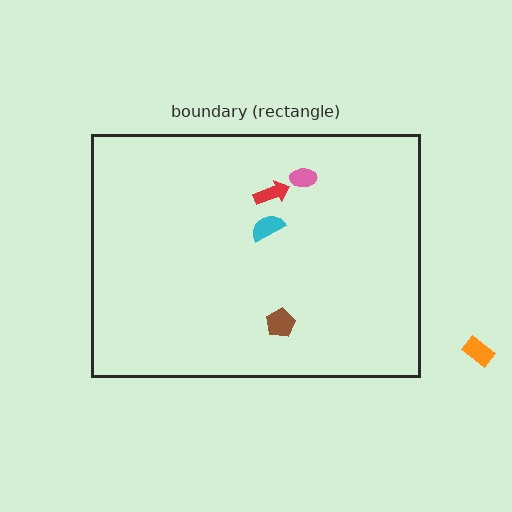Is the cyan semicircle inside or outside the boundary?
Inside.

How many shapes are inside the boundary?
4 inside, 1 outside.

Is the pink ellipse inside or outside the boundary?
Inside.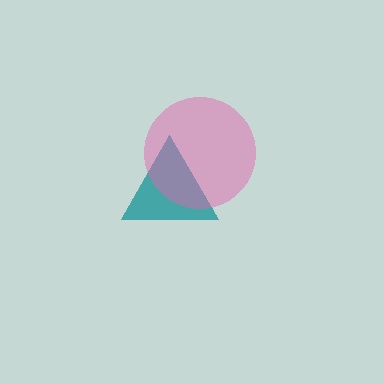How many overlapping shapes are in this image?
There are 2 overlapping shapes in the image.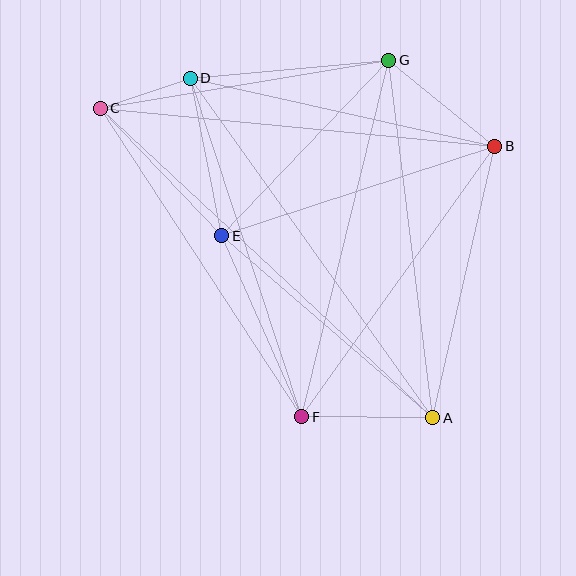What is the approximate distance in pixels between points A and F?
The distance between A and F is approximately 131 pixels.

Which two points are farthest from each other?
Points A and C are farthest from each other.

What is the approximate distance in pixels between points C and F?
The distance between C and F is approximately 368 pixels.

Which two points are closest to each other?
Points C and D are closest to each other.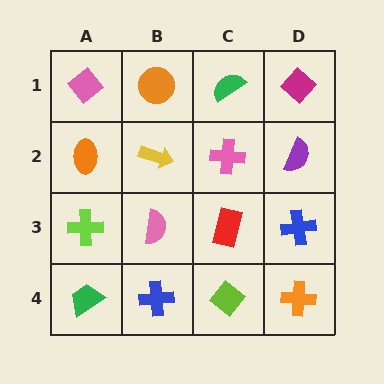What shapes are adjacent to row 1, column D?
A purple semicircle (row 2, column D), a green semicircle (row 1, column C).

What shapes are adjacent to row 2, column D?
A magenta diamond (row 1, column D), a blue cross (row 3, column D), a pink cross (row 2, column C).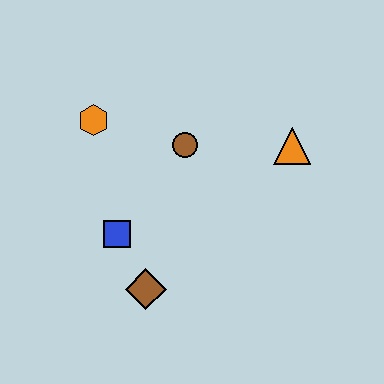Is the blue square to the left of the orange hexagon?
No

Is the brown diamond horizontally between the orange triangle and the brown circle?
No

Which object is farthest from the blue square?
The orange triangle is farthest from the blue square.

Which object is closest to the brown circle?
The orange hexagon is closest to the brown circle.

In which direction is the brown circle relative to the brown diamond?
The brown circle is above the brown diamond.